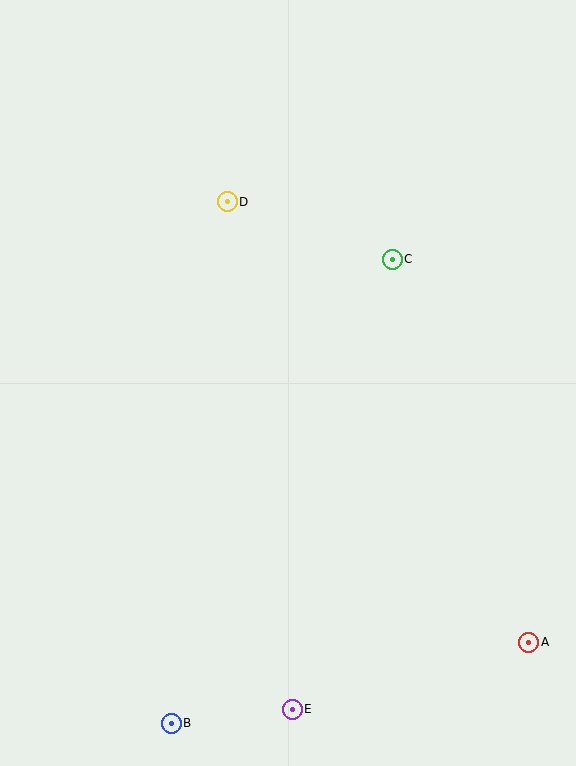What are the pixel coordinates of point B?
Point B is at (171, 723).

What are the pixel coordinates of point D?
Point D is at (227, 202).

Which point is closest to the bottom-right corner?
Point A is closest to the bottom-right corner.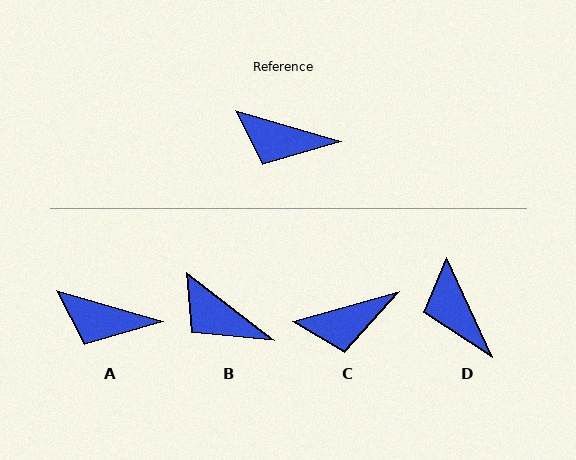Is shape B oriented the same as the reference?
No, it is off by about 22 degrees.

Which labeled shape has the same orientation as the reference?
A.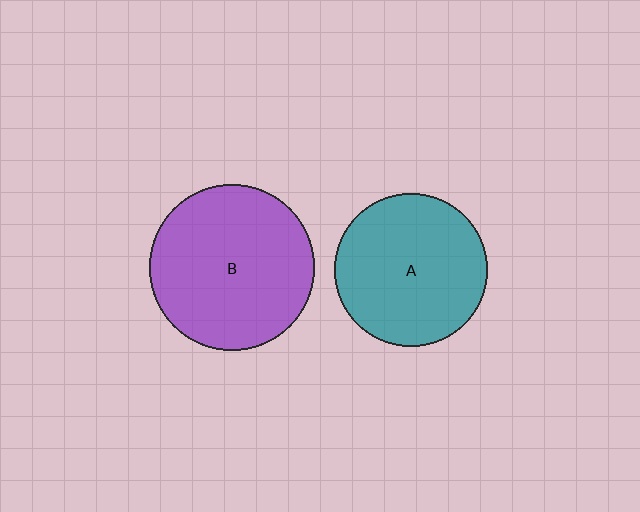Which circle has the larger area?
Circle B (purple).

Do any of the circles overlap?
No, none of the circles overlap.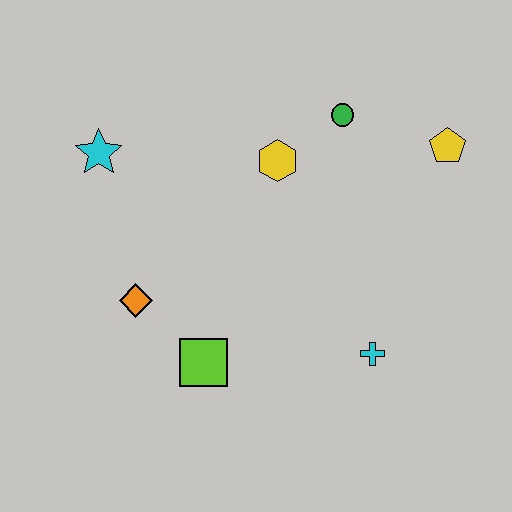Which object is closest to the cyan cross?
The lime square is closest to the cyan cross.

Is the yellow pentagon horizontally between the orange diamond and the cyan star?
No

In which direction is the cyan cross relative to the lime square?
The cyan cross is to the right of the lime square.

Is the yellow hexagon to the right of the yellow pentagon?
No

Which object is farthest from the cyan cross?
The cyan star is farthest from the cyan cross.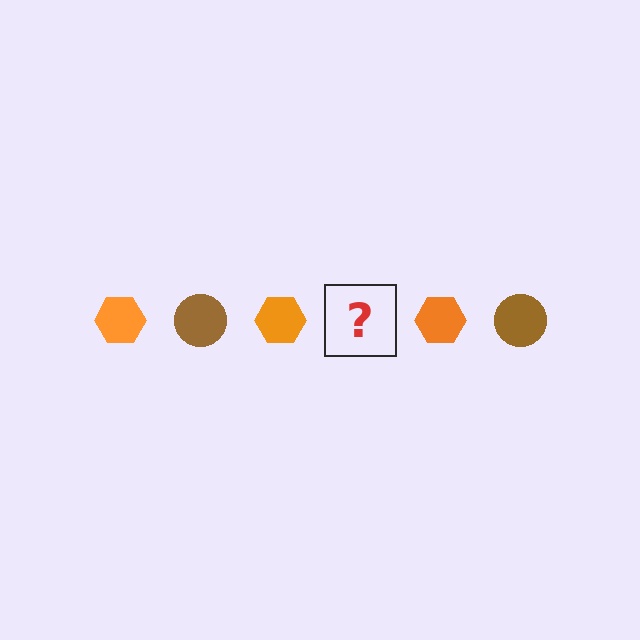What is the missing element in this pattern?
The missing element is a brown circle.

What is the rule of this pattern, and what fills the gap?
The rule is that the pattern alternates between orange hexagon and brown circle. The gap should be filled with a brown circle.